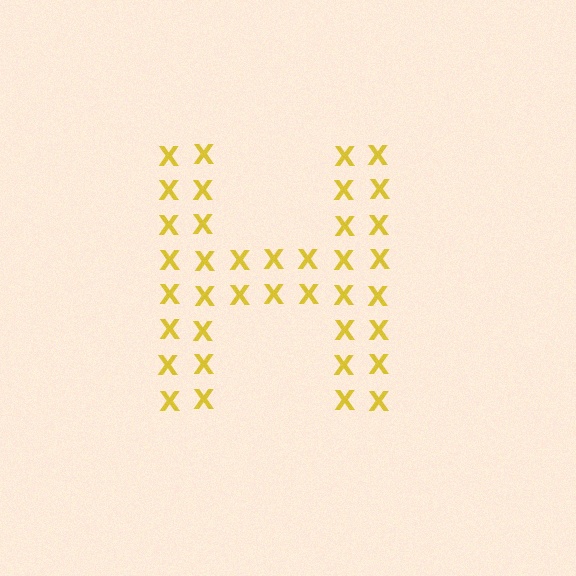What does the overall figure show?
The overall figure shows the letter H.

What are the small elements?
The small elements are letter X's.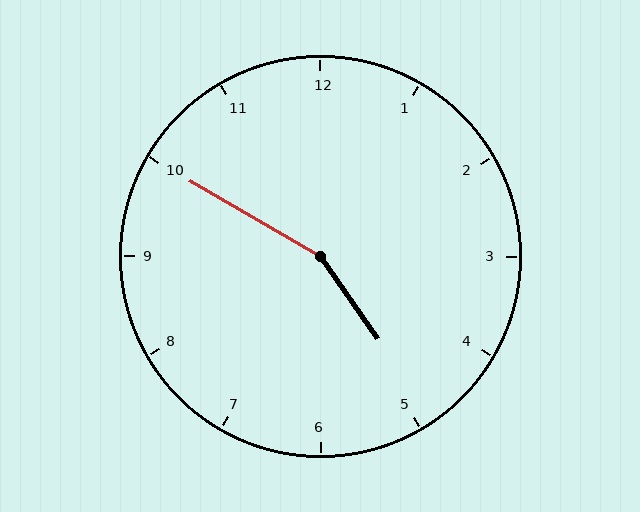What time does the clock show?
4:50.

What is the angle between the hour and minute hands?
Approximately 155 degrees.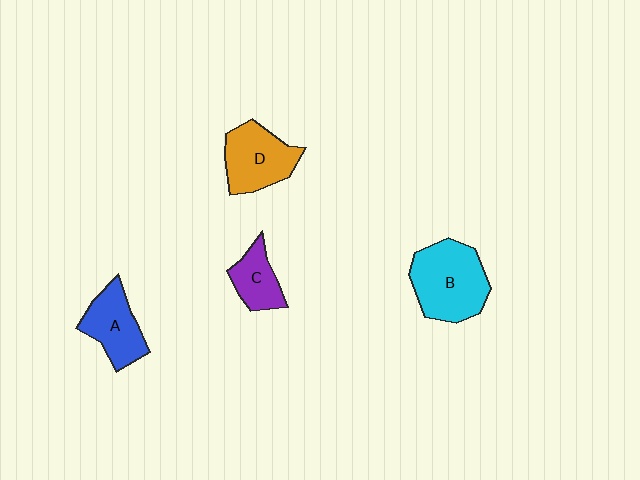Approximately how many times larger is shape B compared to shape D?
Approximately 1.3 times.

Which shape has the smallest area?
Shape C (purple).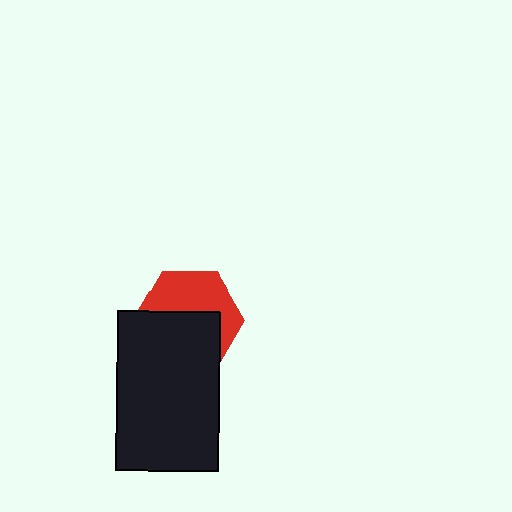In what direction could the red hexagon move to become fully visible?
The red hexagon could move up. That would shift it out from behind the black rectangle entirely.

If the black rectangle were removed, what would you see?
You would see the complete red hexagon.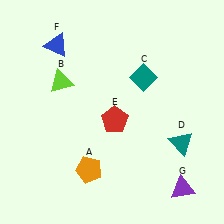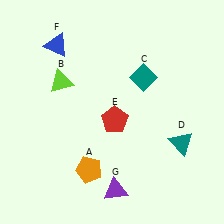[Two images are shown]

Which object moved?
The purple triangle (G) moved left.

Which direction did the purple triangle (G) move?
The purple triangle (G) moved left.